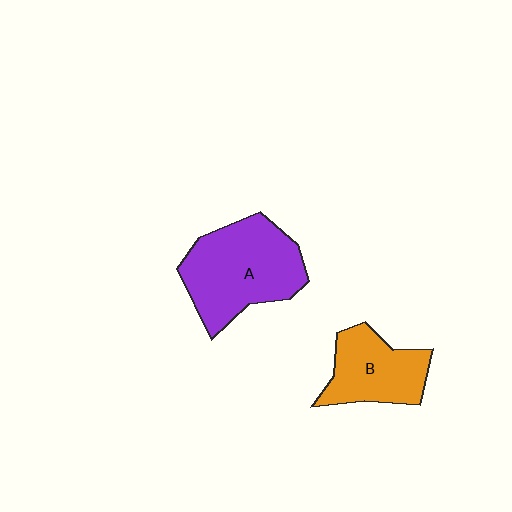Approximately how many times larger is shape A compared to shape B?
Approximately 1.5 times.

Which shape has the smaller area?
Shape B (orange).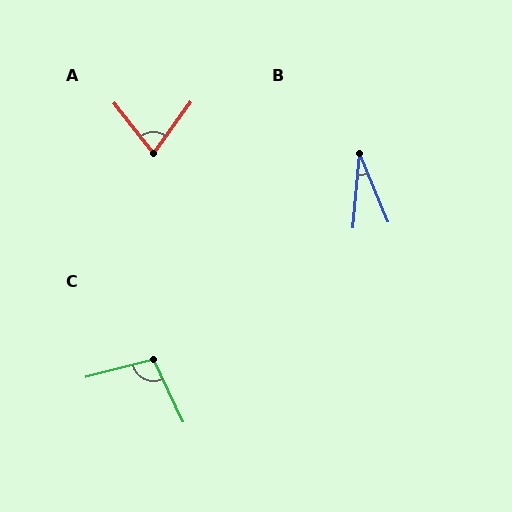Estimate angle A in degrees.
Approximately 75 degrees.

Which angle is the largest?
C, at approximately 101 degrees.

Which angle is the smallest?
B, at approximately 27 degrees.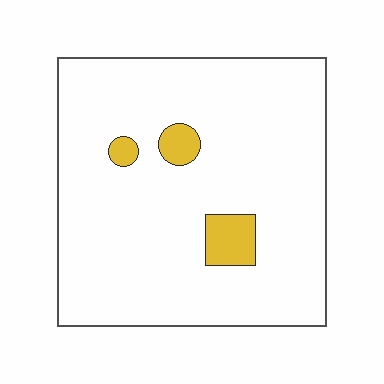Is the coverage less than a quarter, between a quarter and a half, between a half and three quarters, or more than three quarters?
Less than a quarter.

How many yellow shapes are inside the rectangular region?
3.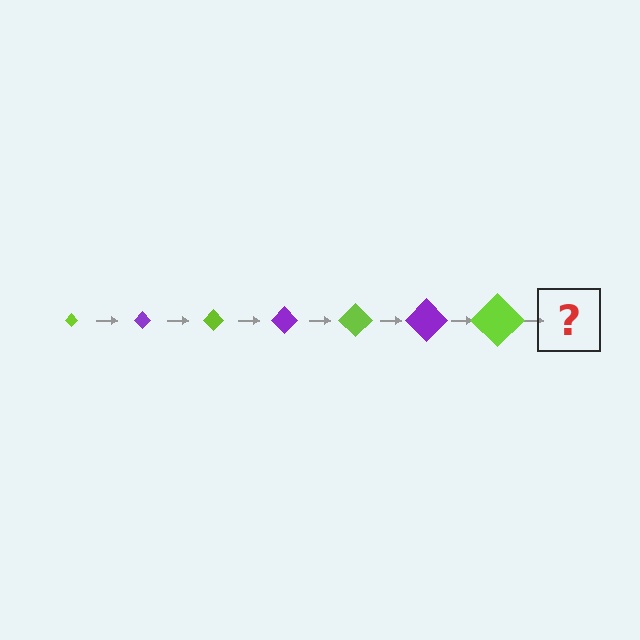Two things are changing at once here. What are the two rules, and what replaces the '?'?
The two rules are that the diamond grows larger each step and the color cycles through lime and purple. The '?' should be a purple diamond, larger than the previous one.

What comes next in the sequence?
The next element should be a purple diamond, larger than the previous one.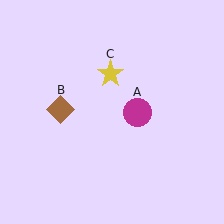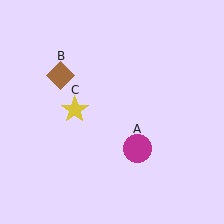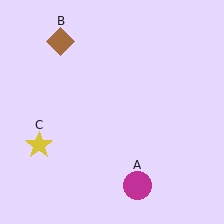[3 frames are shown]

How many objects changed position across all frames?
3 objects changed position: magenta circle (object A), brown diamond (object B), yellow star (object C).